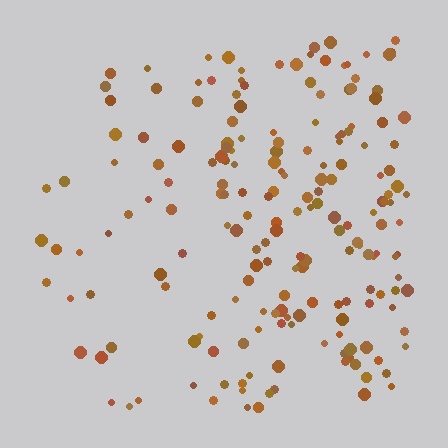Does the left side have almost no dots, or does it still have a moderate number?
Still a moderate number, just noticeably fewer than the right.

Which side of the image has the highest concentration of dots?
The right.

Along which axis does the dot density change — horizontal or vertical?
Horizontal.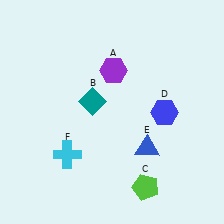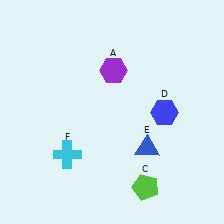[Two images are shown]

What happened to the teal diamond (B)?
The teal diamond (B) was removed in Image 2. It was in the top-left area of Image 1.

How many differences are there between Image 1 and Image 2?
There is 1 difference between the two images.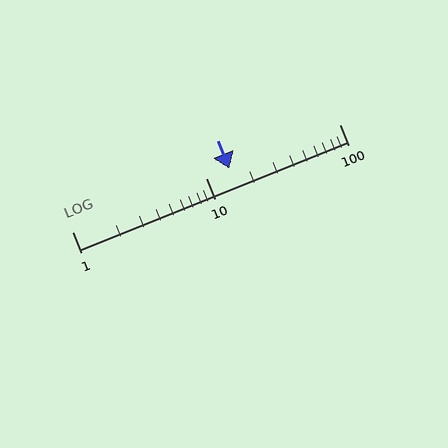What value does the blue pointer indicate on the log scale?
The pointer indicates approximately 15.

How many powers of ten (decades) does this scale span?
The scale spans 2 decades, from 1 to 100.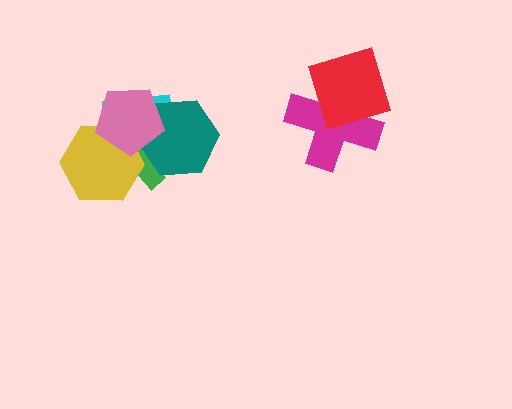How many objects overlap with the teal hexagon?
3 objects overlap with the teal hexagon.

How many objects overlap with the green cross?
4 objects overlap with the green cross.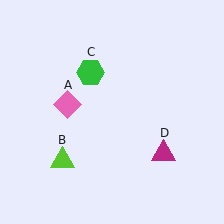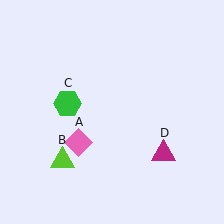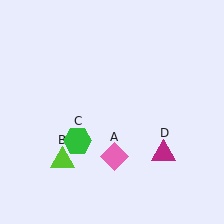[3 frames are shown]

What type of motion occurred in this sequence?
The pink diamond (object A), green hexagon (object C) rotated counterclockwise around the center of the scene.